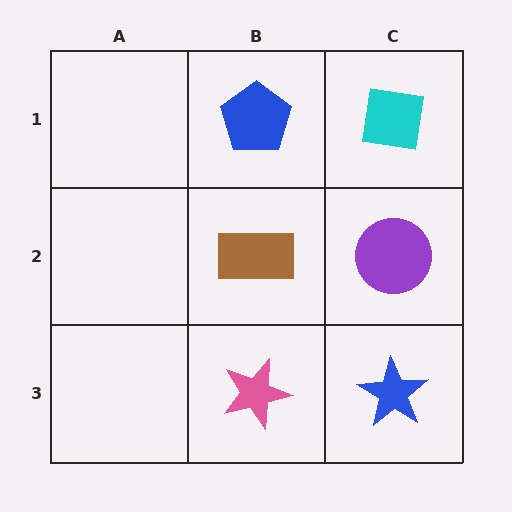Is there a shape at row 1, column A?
No, that cell is empty.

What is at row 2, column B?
A brown rectangle.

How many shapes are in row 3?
2 shapes.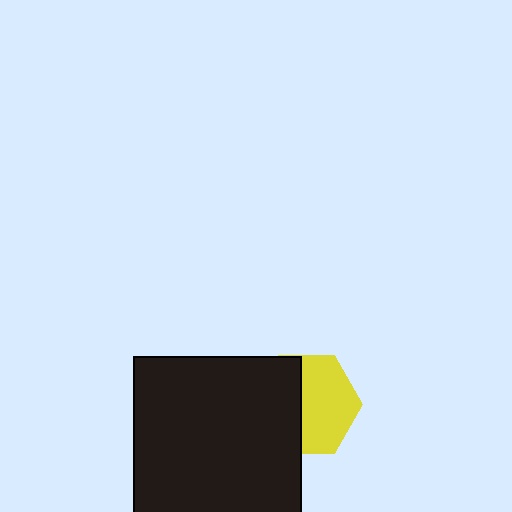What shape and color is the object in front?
The object in front is a black square.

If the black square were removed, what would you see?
You would see the complete yellow hexagon.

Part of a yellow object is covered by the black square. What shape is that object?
It is a hexagon.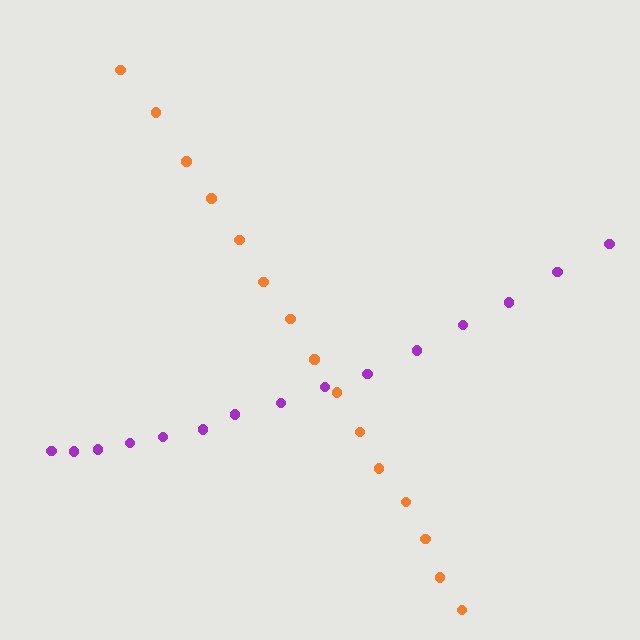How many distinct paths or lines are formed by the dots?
There are 2 distinct paths.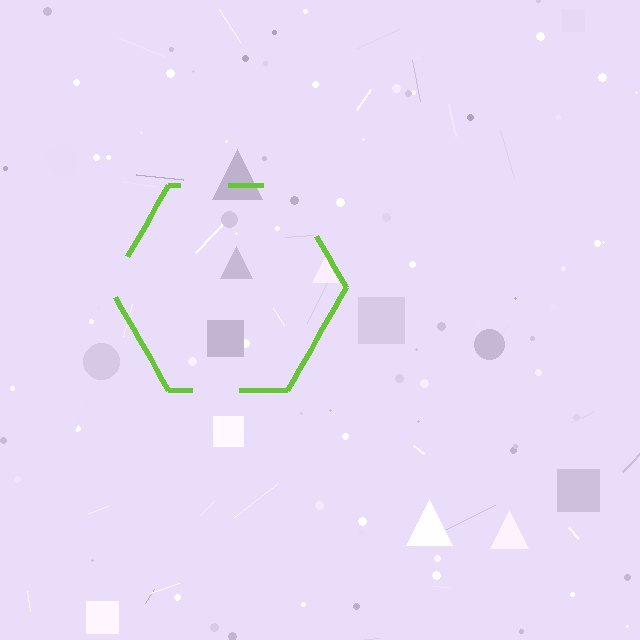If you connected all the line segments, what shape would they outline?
They would outline a hexagon.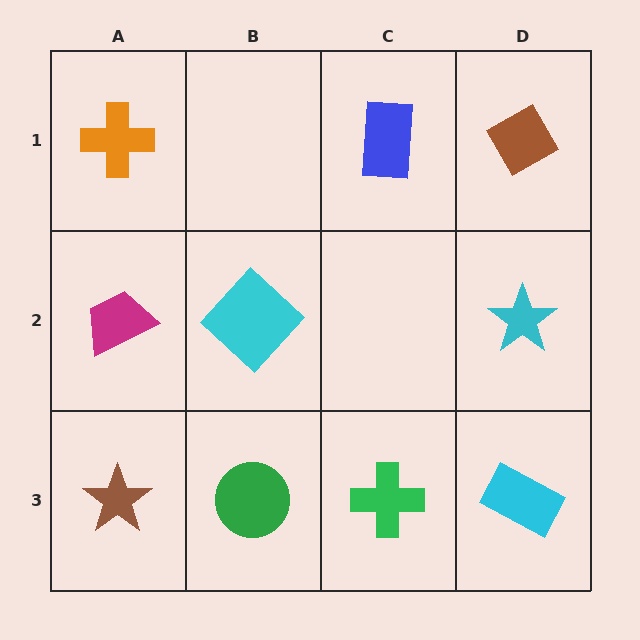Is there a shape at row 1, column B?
No, that cell is empty.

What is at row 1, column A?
An orange cross.